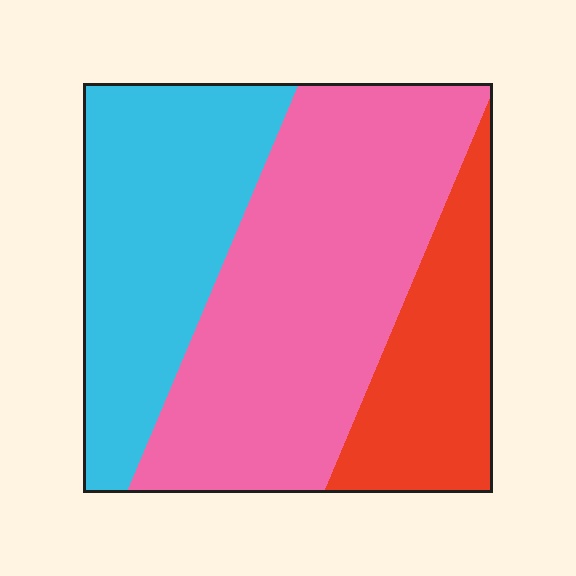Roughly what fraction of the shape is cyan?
Cyan covers around 30% of the shape.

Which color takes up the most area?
Pink, at roughly 50%.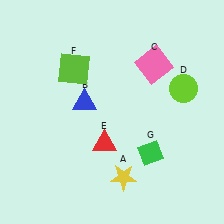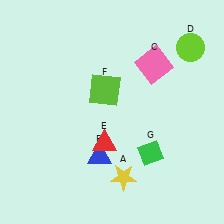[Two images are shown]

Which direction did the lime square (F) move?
The lime square (F) moved right.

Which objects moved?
The objects that moved are: the blue triangle (B), the lime circle (D), the lime square (F).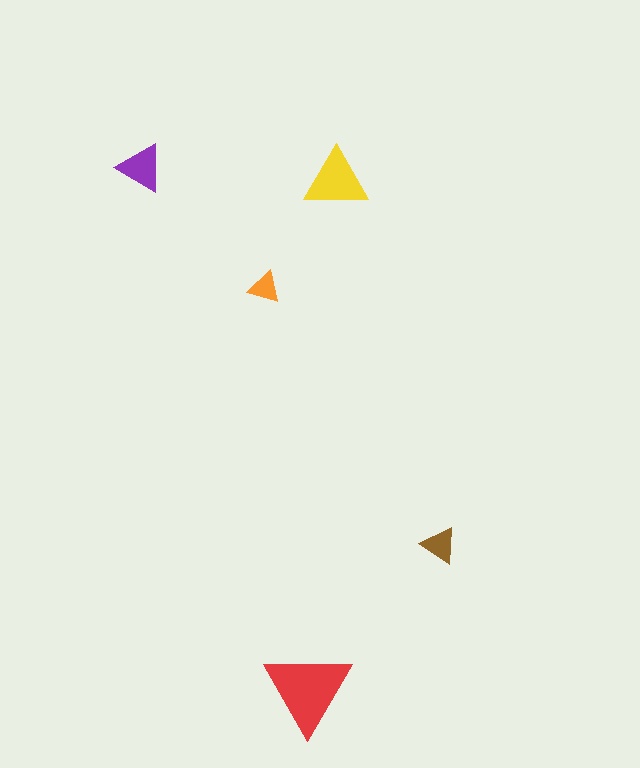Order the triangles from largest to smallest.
the red one, the yellow one, the purple one, the brown one, the orange one.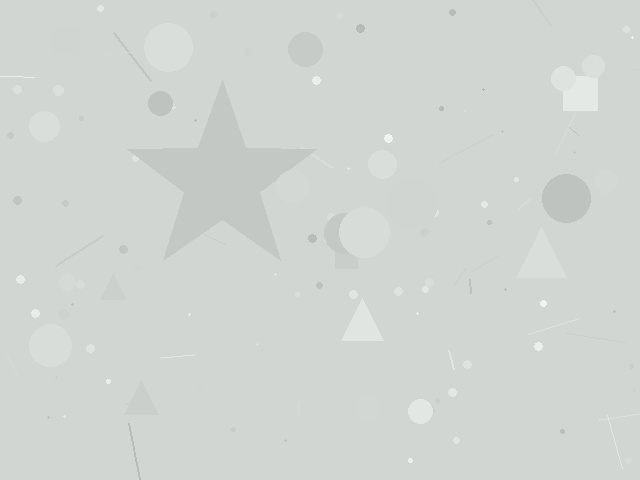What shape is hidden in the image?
A star is hidden in the image.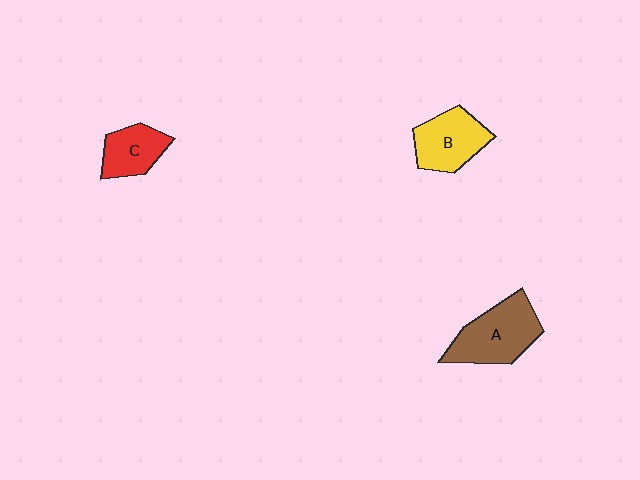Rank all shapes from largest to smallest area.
From largest to smallest: A (brown), B (yellow), C (red).